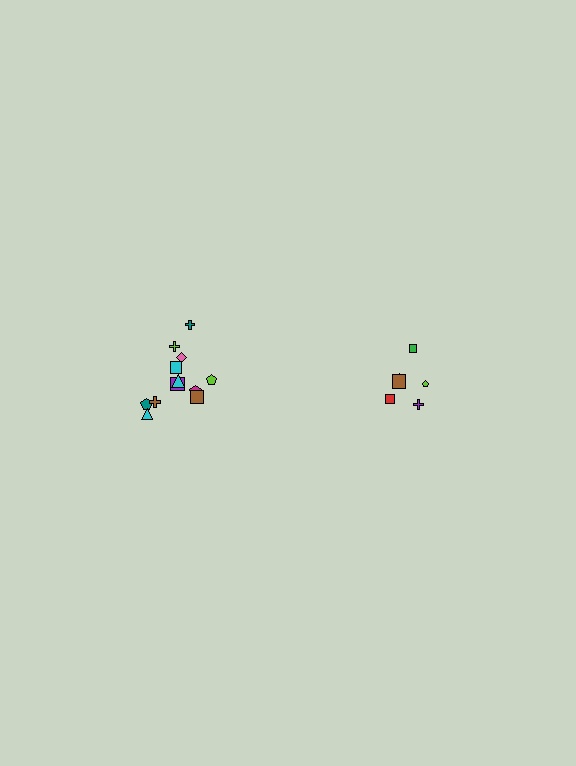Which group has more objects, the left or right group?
The left group.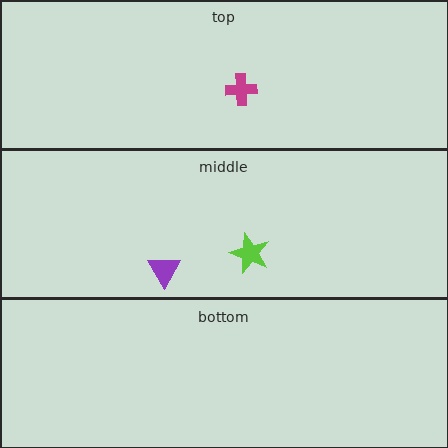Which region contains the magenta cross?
The top region.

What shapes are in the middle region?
The lime star, the purple triangle.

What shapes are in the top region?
The magenta cross.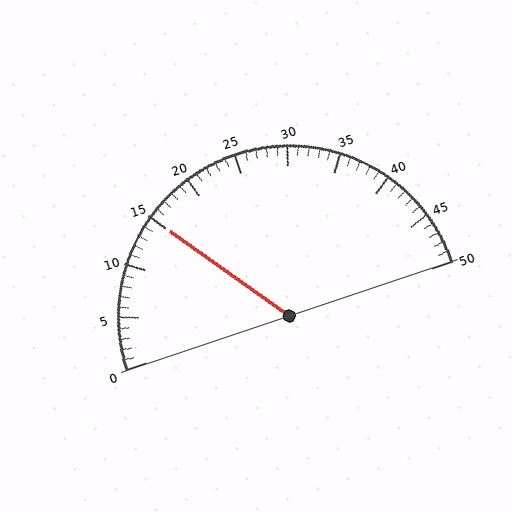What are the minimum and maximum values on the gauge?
The gauge ranges from 0 to 50.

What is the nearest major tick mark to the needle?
The nearest major tick mark is 15.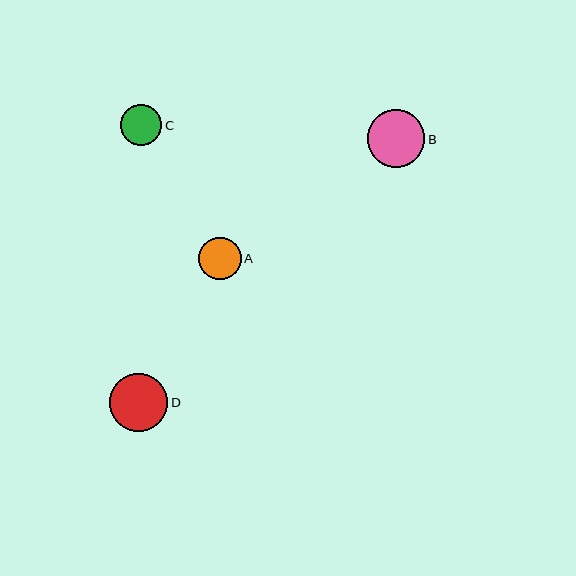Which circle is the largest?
Circle D is the largest with a size of approximately 58 pixels.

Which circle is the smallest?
Circle C is the smallest with a size of approximately 41 pixels.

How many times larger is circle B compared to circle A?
Circle B is approximately 1.4 times the size of circle A.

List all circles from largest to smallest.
From largest to smallest: D, B, A, C.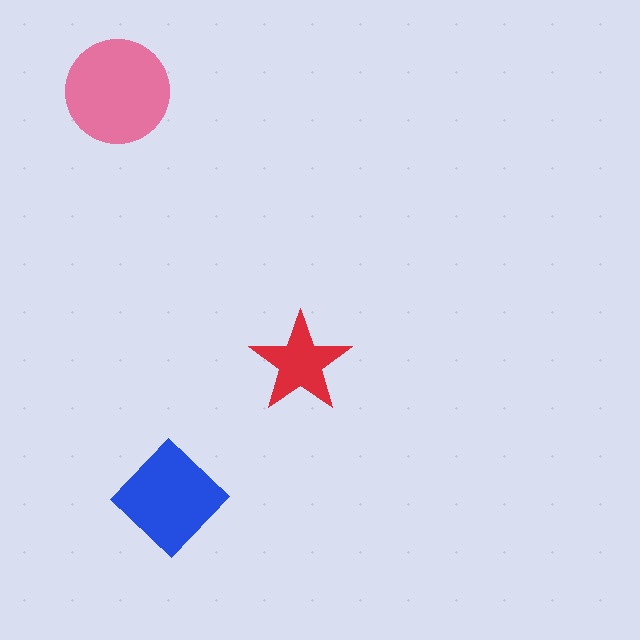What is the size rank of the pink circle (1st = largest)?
1st.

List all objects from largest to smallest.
The pink circle, the blue diamond, the red star.